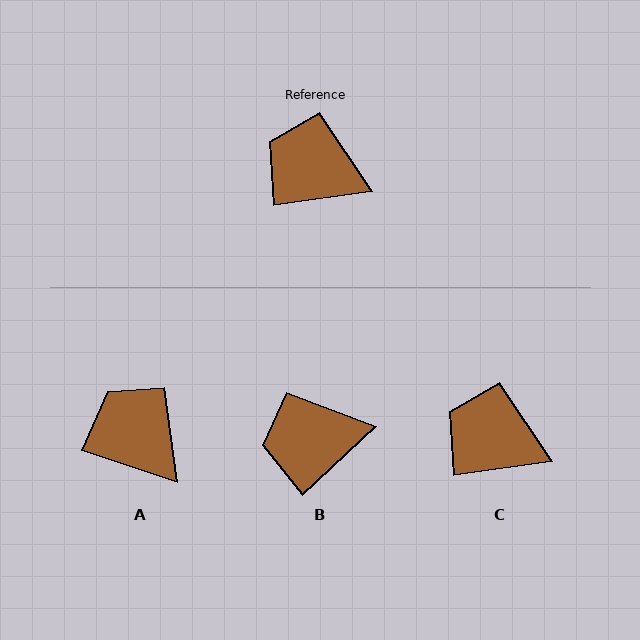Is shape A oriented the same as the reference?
No, it is off by about 27 degrees.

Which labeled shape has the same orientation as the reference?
C.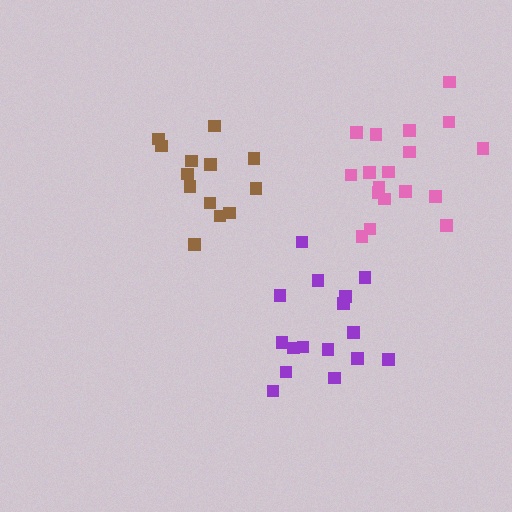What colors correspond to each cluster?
The clusters are colored: purple, pink, brown.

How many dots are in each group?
Group 1: 16 dots, Group 2: 18 dots, Group 3: 13 dots (47 total).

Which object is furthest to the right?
The pink cluster is rightmost.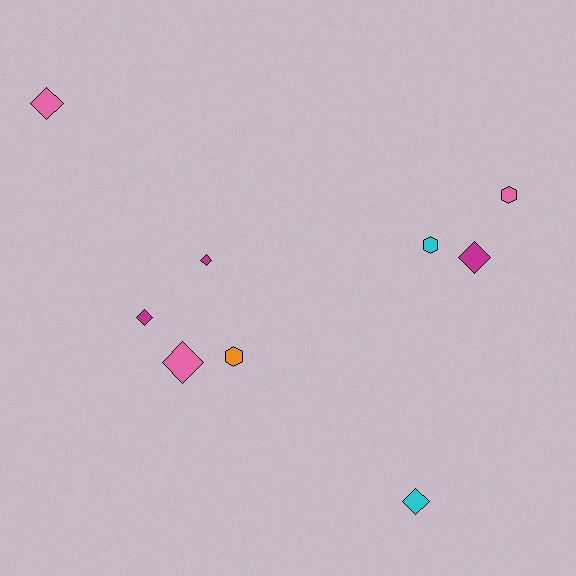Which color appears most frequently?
Pink, with 3 objects.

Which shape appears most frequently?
Diamond, with 6 objects.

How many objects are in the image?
There are 9 objects.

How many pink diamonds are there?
There are 2 pink diamonds.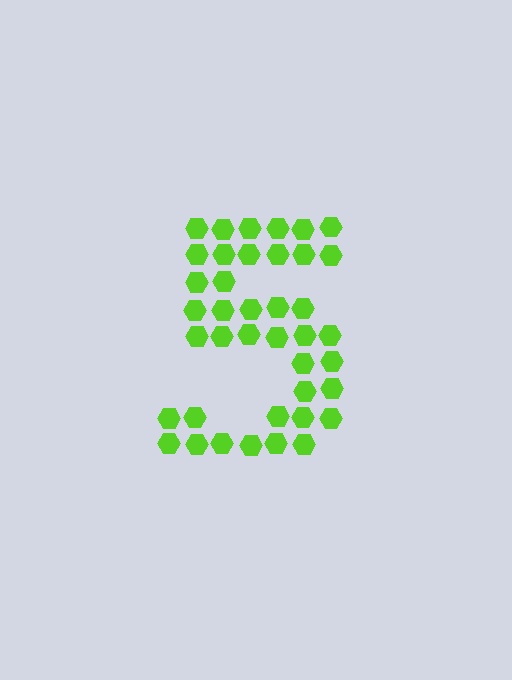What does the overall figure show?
The overall figure shows the digit 5.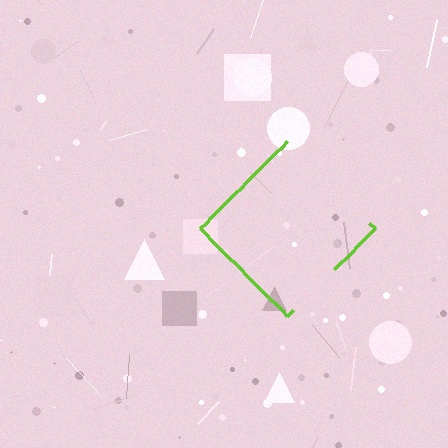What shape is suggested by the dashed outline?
The dashed outline suggests a diamond.